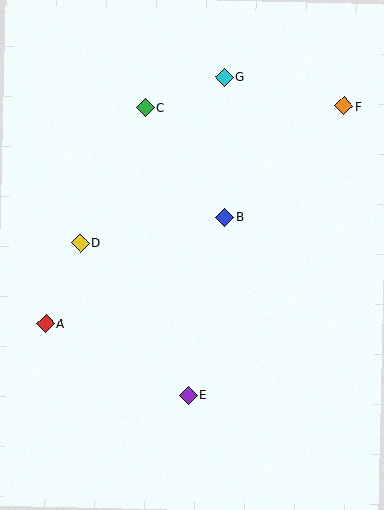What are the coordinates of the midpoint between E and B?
The midpoint between E and B is at (207, 306).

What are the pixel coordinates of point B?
Point B is at (225, 217).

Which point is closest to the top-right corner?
Point F is closest to the top-right corner.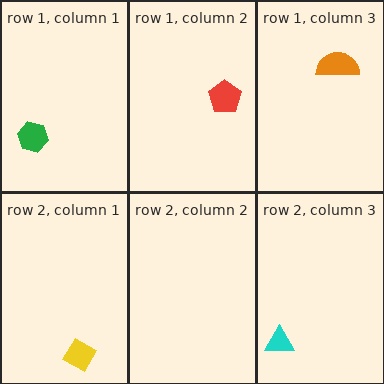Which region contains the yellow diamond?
The row 2, column 1 region.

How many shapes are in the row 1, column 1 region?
1.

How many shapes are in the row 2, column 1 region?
1.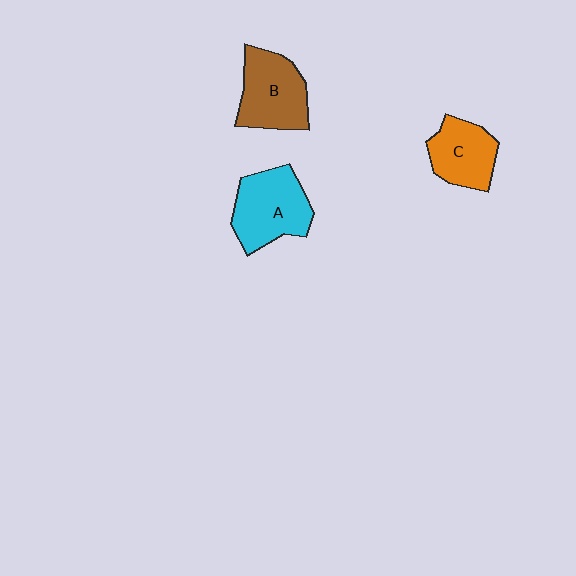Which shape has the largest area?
Shape A (cyan).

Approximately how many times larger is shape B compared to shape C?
Approximately 1.2 times.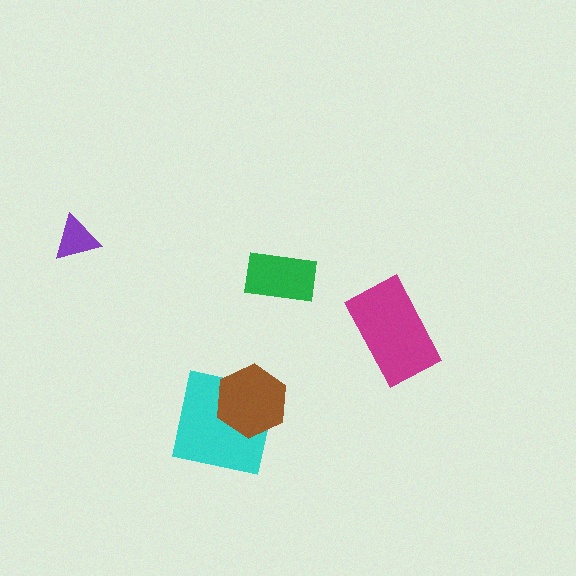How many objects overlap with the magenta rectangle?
0 objects overlap with the magenta rectangle.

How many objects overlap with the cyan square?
1 object overlaps with the cyan square.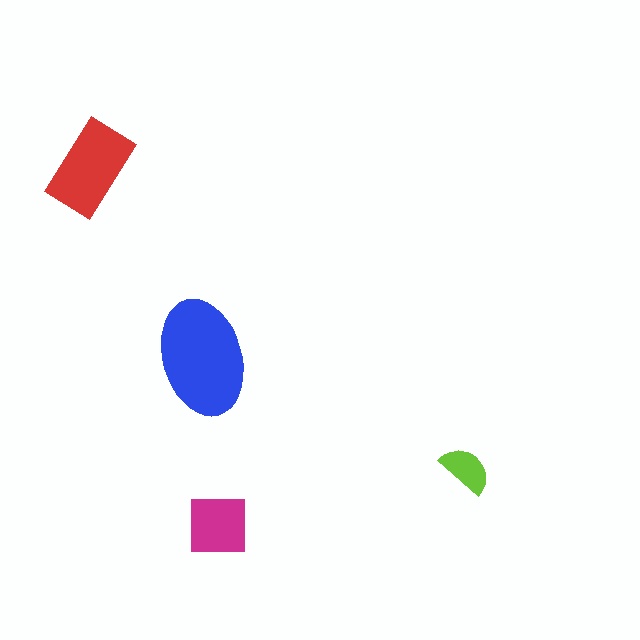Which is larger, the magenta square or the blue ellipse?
The blue ellipse.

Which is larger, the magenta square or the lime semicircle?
The magenta square.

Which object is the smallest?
The lime semicircle.